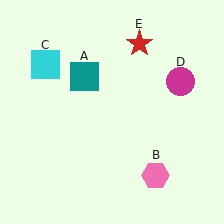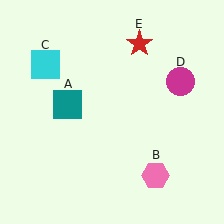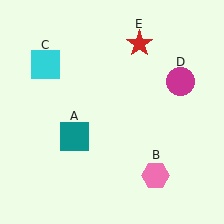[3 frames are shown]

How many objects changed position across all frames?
1 object changed position: teal square (object A).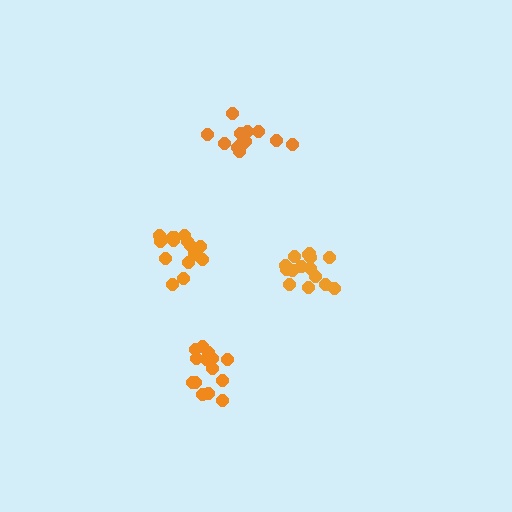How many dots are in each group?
Group 1: 14 dots, Group 2: 13 dots, Group 3: 15 dots, Group 4: 15 dots (57 total).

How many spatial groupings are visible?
There are 4 spatial groupings.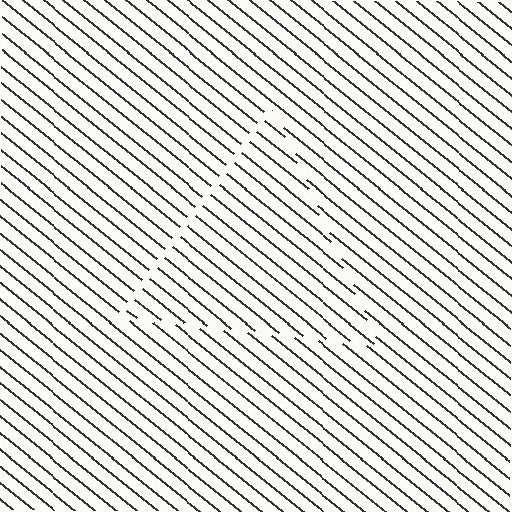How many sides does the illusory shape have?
3 sides — the line-ends trace a triangle.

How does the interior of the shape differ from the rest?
The interior of the shape contains the same grating, shifted by half a period — the contour is defined by the phase discontinuity where line-ends from the inner and outer gratings abut.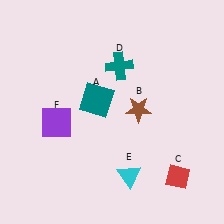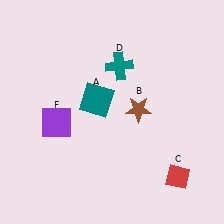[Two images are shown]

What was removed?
The cyan triangle (E) was removed in Image 2.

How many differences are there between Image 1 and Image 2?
There is 1 difference between the two images.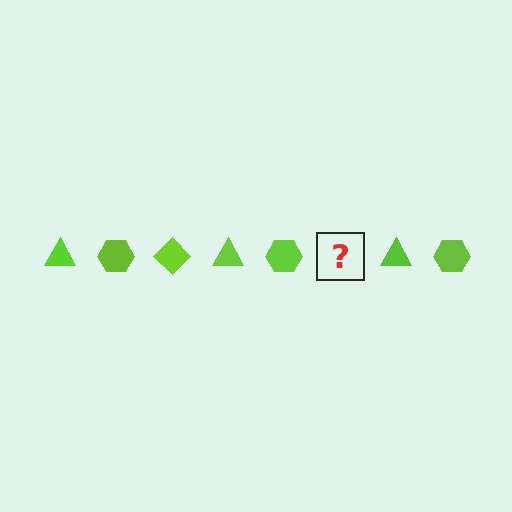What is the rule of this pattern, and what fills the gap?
The rule is that the pattern cycles through triangle, hexagon, diamond shapes in lime. The gap should be filled with a lime diamond.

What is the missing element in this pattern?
The missing element is a lime diamond.